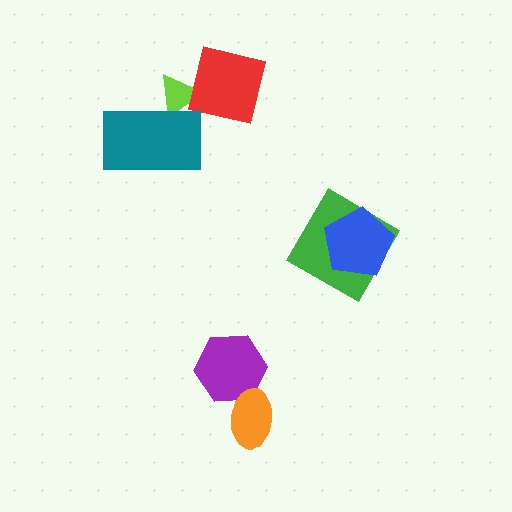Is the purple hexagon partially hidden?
Yes, it is partially covered by another shape.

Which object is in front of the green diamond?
The blue pentagon is in front of the green diamond.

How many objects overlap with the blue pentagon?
1 object overlaps with the blue pentagon.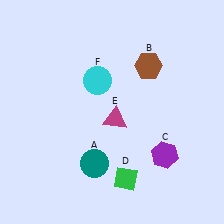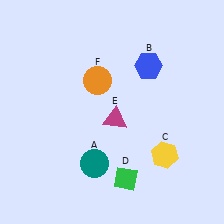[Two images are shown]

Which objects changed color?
B changed from brown to blue. C changed from purple to yellow. F changed from cyan to orange.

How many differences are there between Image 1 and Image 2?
There are 3 differences between the two images.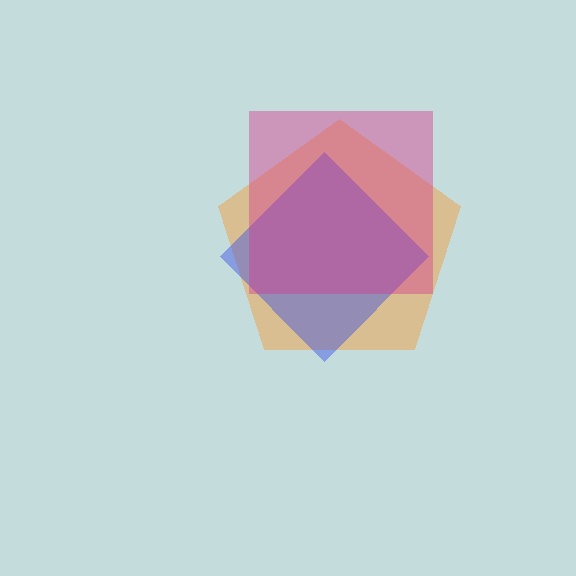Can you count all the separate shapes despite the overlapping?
Yes, there are 3 separate shapes.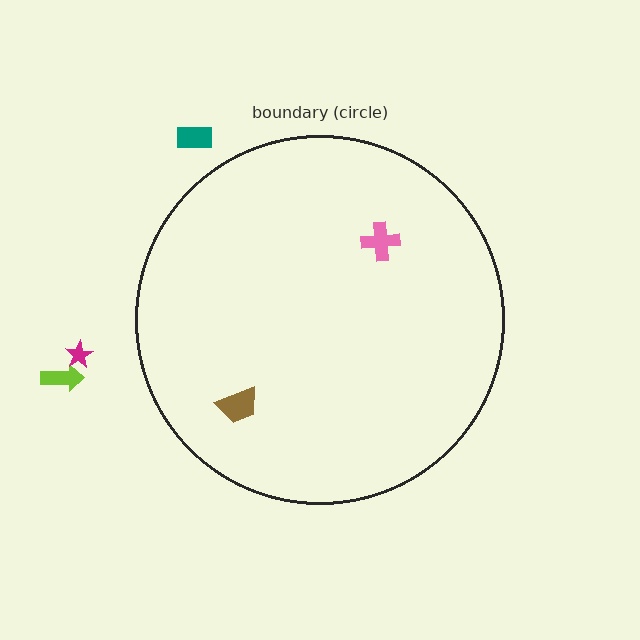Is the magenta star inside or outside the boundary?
Outside.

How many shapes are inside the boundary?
2 inside, 3 outside.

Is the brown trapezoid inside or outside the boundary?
Inside.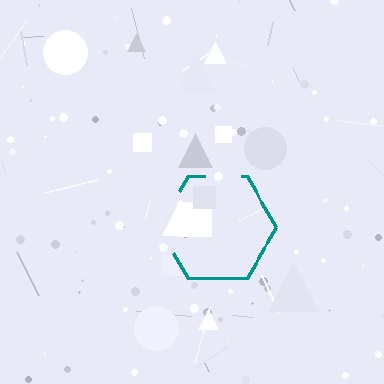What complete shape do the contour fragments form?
The contour fragments form a hexagon.